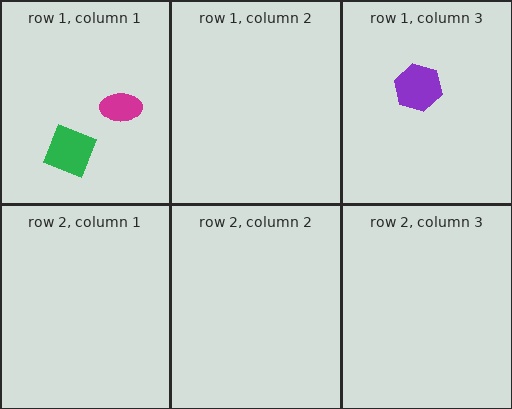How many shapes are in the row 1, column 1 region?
2.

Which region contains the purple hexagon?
The row 1, column 3 region.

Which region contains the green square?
The row 1, column 1 region.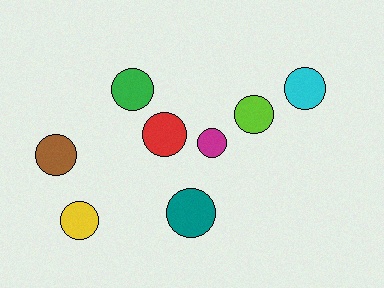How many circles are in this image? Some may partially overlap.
There are 8 circles.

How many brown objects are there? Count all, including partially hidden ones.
There is 1 brown object.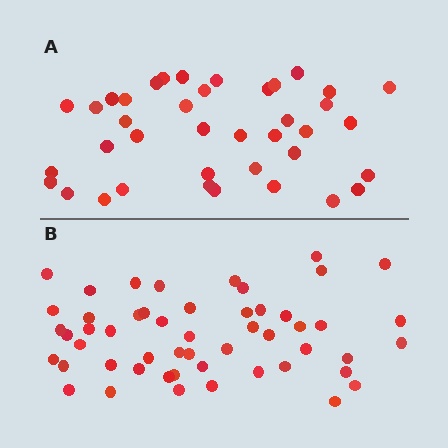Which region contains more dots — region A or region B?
Region B (the bottom region) has more dots.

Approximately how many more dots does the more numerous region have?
Region B has approximately 15 more dots than region A.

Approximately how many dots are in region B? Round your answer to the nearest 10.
About 50 dots. (The exact count is 52, which rounds to 50.)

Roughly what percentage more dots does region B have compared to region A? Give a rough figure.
About 35% more.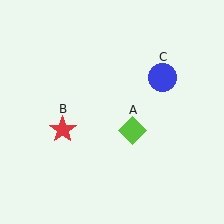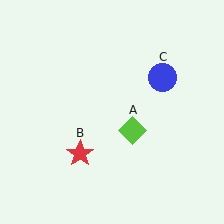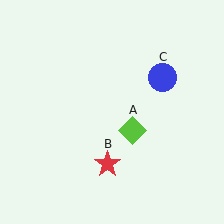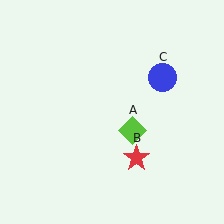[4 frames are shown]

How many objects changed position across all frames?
1 object changed position: red star (object B).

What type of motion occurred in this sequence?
The red star (object B) rotated counterclockwise around the center of the scene.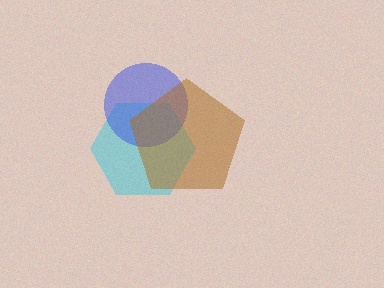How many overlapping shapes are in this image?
There are 3 overlapping shapes in the image.